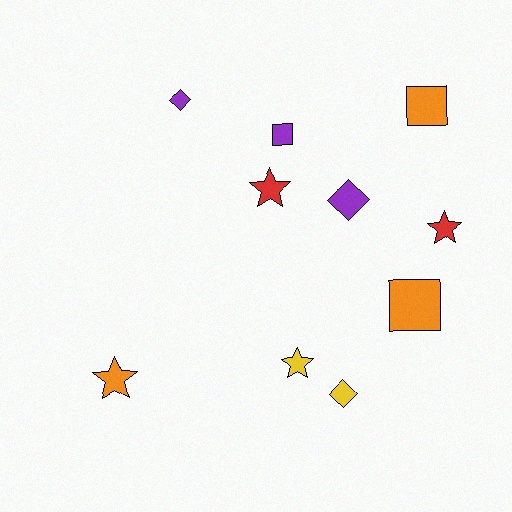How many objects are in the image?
There are 10 objects.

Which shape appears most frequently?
Star, with 4 objects.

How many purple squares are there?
There is 1 purple square.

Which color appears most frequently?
Orange, with 3 objects.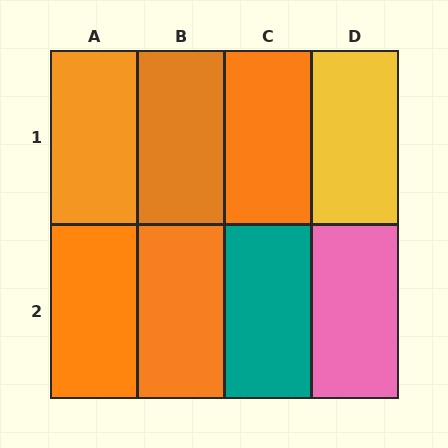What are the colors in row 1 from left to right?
Orange, orange, orange, yellow.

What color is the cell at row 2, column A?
Orange.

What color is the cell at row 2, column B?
Orange.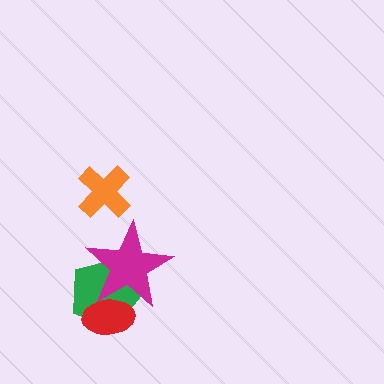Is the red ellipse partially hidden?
Yes, it is partially covered by another shape.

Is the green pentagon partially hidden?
Yes, it is partially covered by another shape.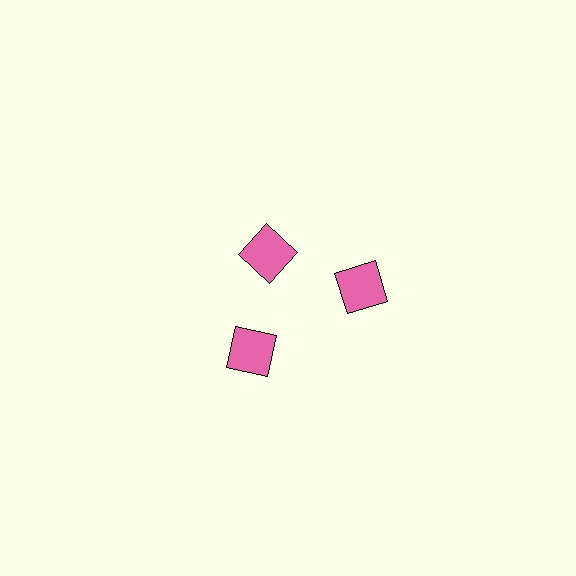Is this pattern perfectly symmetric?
No. The 3 pink squares are arranged in a ring, but one element near the 11 o'clock position is pulled inward toward the center, breaking the 3-fold rotational symmetry.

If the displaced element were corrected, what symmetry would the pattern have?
It would have 3-fold rotational symmetry — the pattern would map onto itself every 120 degrees.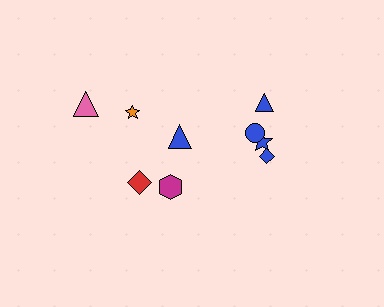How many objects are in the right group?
There are 6 objects.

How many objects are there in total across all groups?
There are 9 objects.